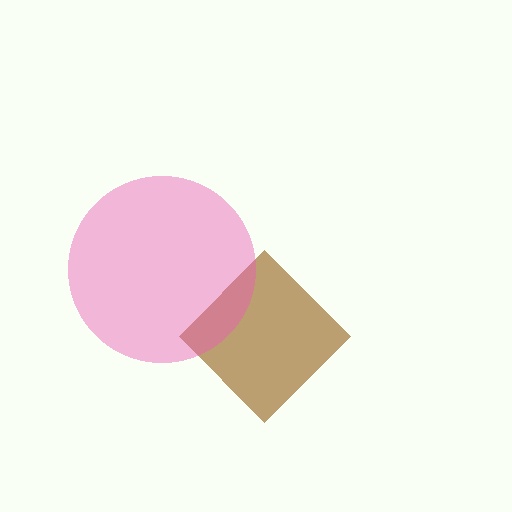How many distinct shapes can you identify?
There are 2 distinct shapes: a brown diamond, a pink circle.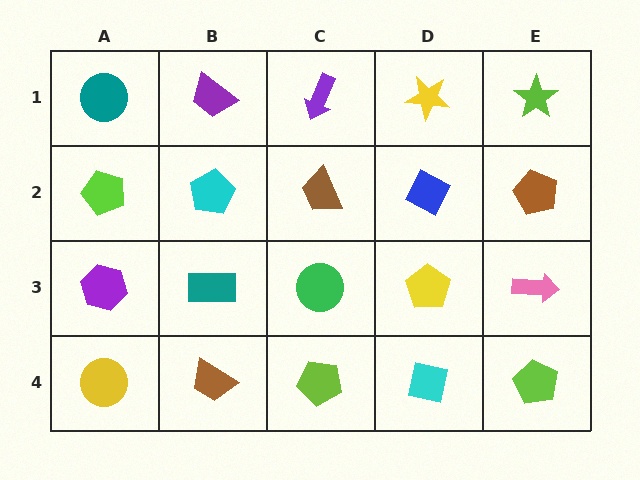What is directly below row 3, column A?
A yellow circle.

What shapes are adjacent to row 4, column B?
A teal rectangle (row 3, column B), a yellow circle (row 4, column A), a lime pentagon (row 4, column C).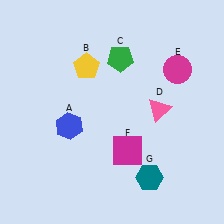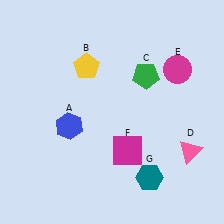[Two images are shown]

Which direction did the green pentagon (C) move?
The green pentagon (C) moved right.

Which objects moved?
The objects that moved are: the green pentagon (C), the pink triangle (D).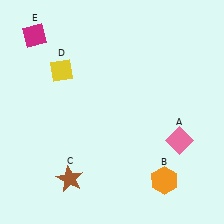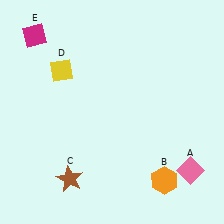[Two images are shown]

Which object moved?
The pink diamond (A) moved down.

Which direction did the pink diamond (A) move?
The pink diamond (A) moved down.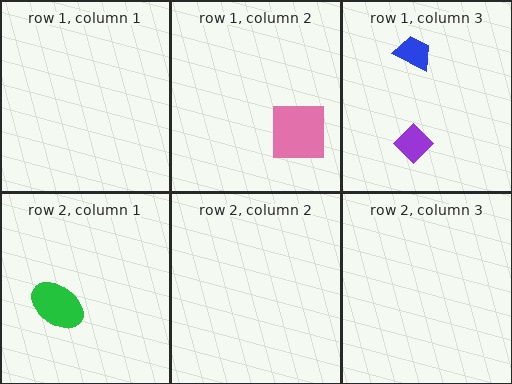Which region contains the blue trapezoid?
The row 1, column 3 region.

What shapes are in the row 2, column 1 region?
The green ellipse.